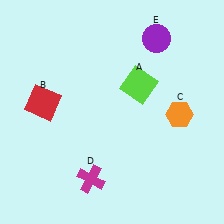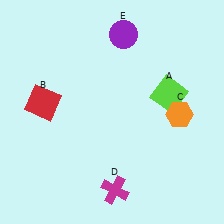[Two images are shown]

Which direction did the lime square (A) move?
The lime square (A) moved right.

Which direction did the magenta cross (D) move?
The magenta cross (D) moved right.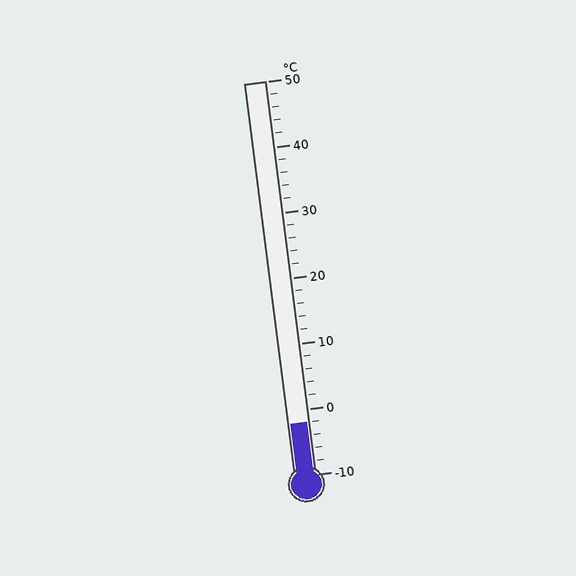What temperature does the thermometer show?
The thermometer shows approximately -2°C.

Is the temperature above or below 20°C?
The temperature is below 20°C.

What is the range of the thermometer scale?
The thermometer scale ranges from -10°C to 50°C.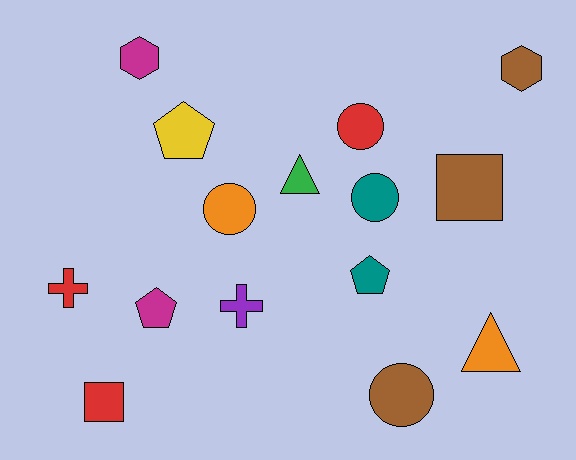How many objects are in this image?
There are 15 objects.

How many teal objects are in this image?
There are 2 teal objects.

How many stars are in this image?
There are no stars.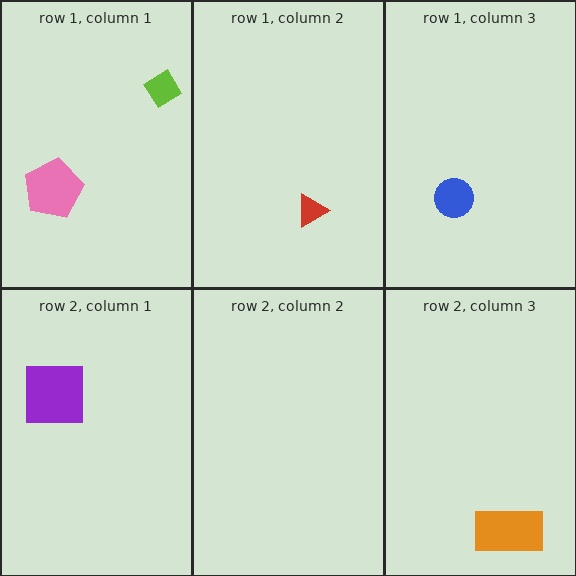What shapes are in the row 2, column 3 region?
The orange rectangle.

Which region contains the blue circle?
The row 1, column 3 region.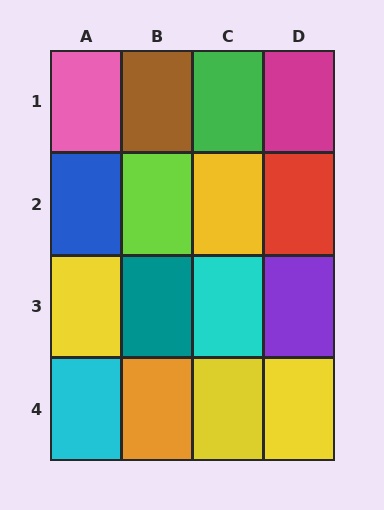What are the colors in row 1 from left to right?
Pink, brown, green, magenta.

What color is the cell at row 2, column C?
Yellow.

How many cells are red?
1 cell is red.